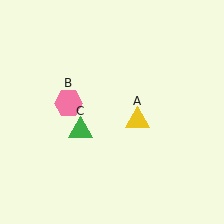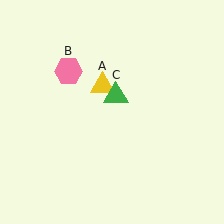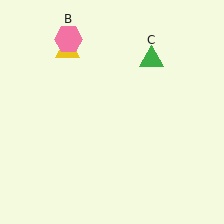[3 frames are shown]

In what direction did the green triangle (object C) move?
The green triangle (object C) moved up and to the right.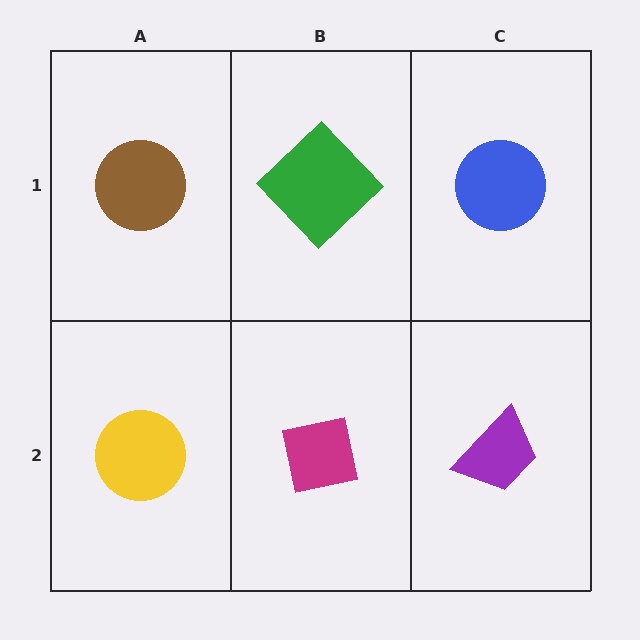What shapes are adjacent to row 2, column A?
A brown circle (row 1, column A), a magenta square (row 2, column B).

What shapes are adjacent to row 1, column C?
A purple trapezoid (row 2, column C), a green diamond (row 1, column B).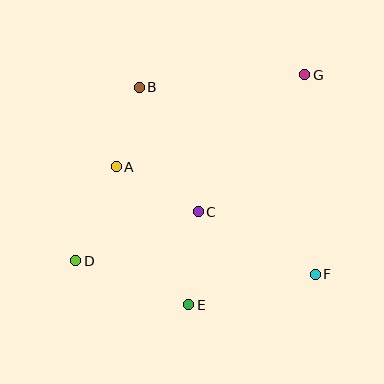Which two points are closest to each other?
Points A and B are closest to each other.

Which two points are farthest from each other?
Points D and G are farthest from each other.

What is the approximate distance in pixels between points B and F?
The distance between B and F is approximately 256 pixels.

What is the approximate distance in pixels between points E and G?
The distance between E and G is approximately 258 pixels.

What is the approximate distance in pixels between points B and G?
The distance between B and G is approximately 166 pixels.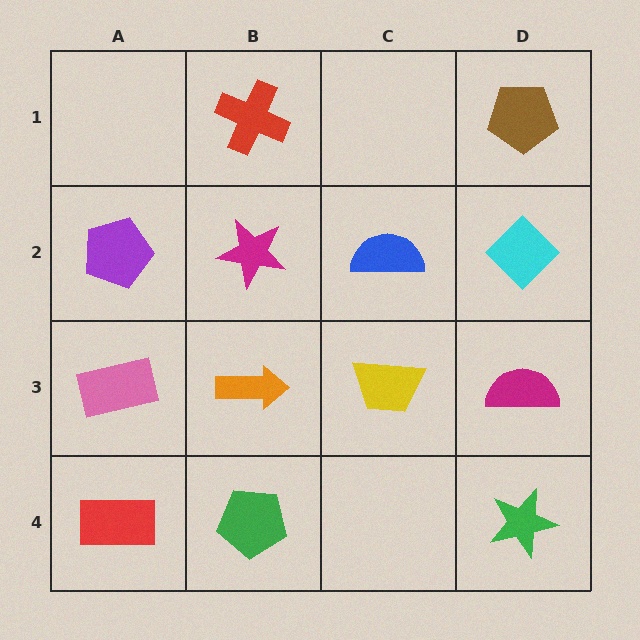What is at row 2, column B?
A magenta star.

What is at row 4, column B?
A green pentagon.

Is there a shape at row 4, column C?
No, that cell is empty.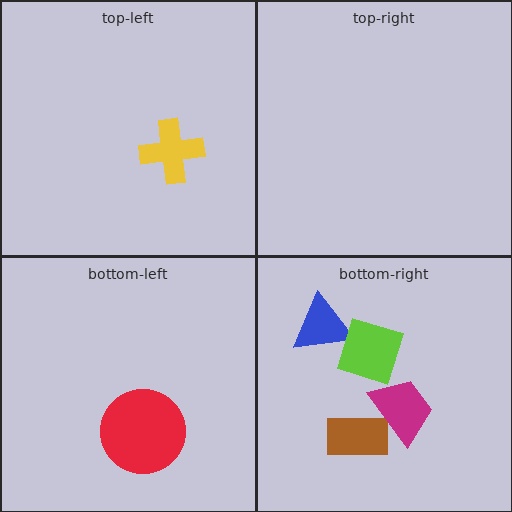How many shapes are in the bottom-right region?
4.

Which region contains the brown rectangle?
The bottom-right region.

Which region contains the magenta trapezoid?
The bottom-right region.